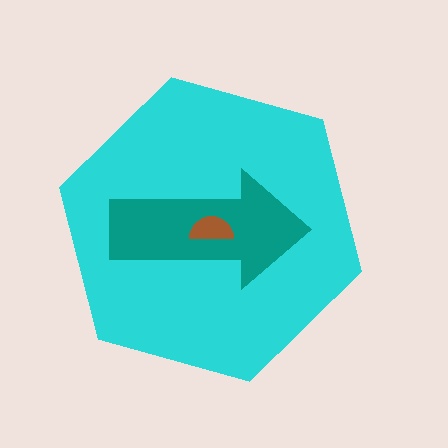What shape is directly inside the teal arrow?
The brown semicircle.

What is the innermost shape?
The brown semicircle.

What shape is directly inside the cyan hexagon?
The teal arrow.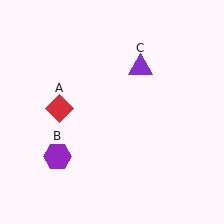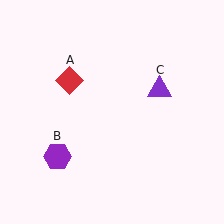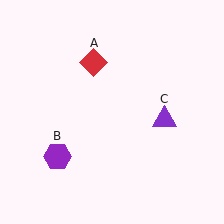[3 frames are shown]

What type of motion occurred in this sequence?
The red diamond (object A), purple triangle (object C) rotated clockwise around the center of the scene.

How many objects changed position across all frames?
2 objects changed position: red diamond (object A), purple triangle (object C).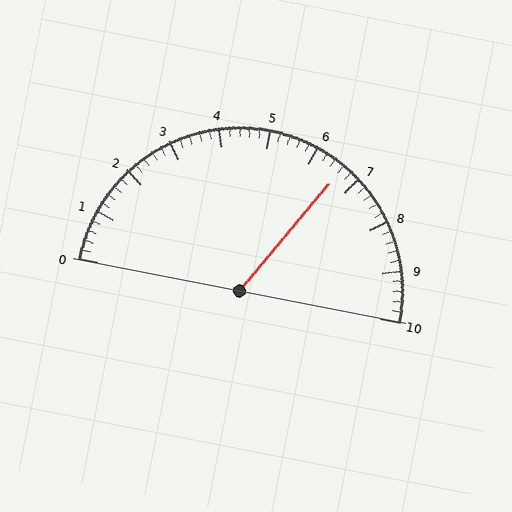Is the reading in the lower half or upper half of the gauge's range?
The reading is in the upper half of the range (0 to 10).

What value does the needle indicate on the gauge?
The needle indicates approximately 6.6.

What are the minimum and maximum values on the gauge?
The gauge ranges from 0 to 10.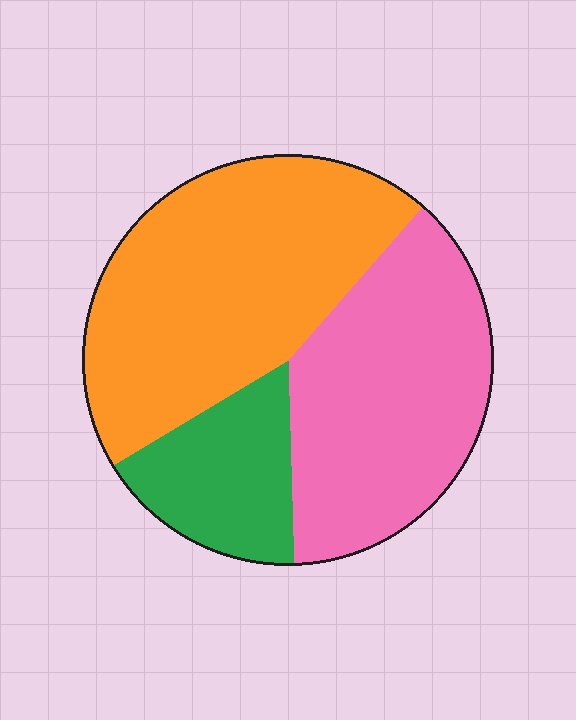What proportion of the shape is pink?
Pink covers 38% of the shape.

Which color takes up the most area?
Orange, at roughly 45%.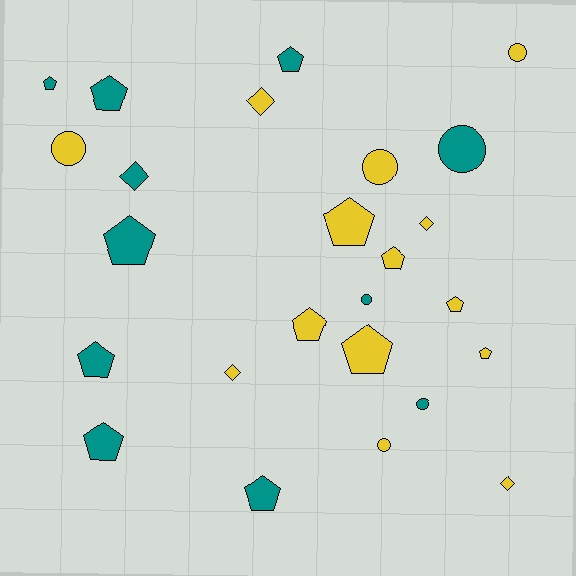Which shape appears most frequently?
Pentagon, with 13 objects.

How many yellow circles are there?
There are 4 yellow circles.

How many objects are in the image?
There are 25 objects.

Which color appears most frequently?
Yellow, with 14 objects.